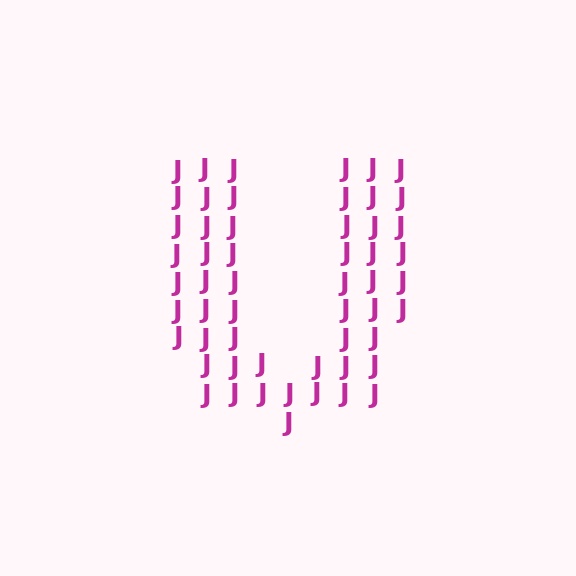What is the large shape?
The large shape is the letter U.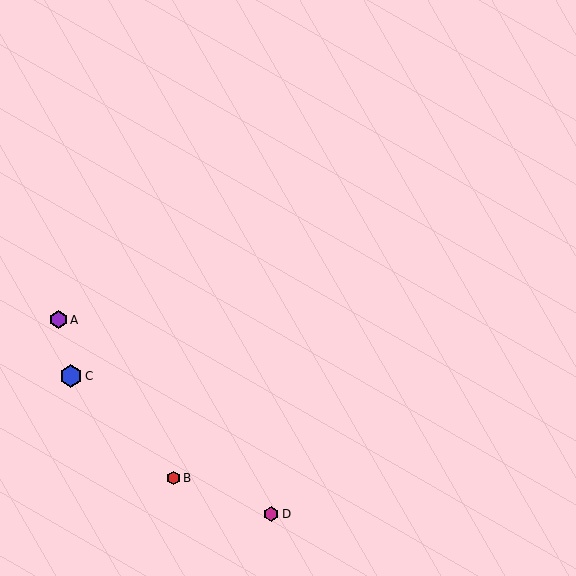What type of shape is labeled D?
Shape D is a magenta hexagon.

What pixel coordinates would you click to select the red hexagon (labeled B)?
Click at (174, 478) to select the red hexagon B.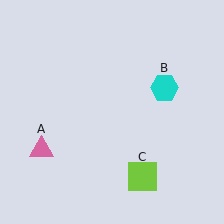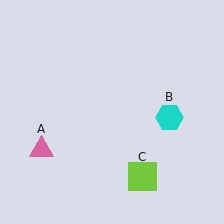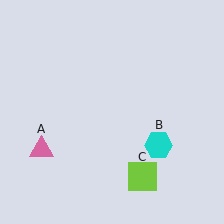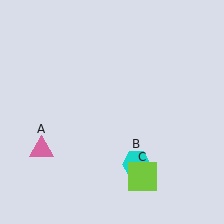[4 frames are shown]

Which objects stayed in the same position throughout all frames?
Pink triangle (object A) and lime square (object C) remained stationary.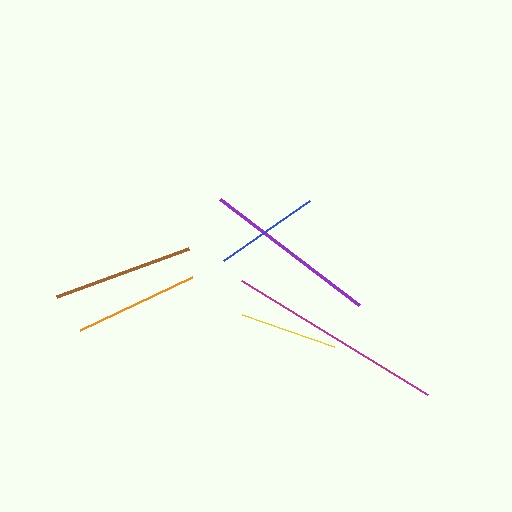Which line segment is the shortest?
The yellow line is the shortest at approximately 98 pixels.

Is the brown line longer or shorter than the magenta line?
The magenta line is longer than the brown line.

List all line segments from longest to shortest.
From longest to shortest: magenta, purple, brown, orange, blue, yellow.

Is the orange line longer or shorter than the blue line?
The orange line is longer than the blue line.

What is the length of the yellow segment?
The yellow segment is approximately 98 pixels long.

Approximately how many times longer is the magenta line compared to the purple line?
The magenta line is approximately 1.2 times the length of the purple line.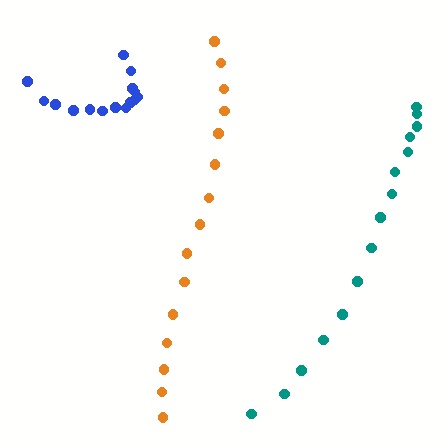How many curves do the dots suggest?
There are 3 distinct paths.